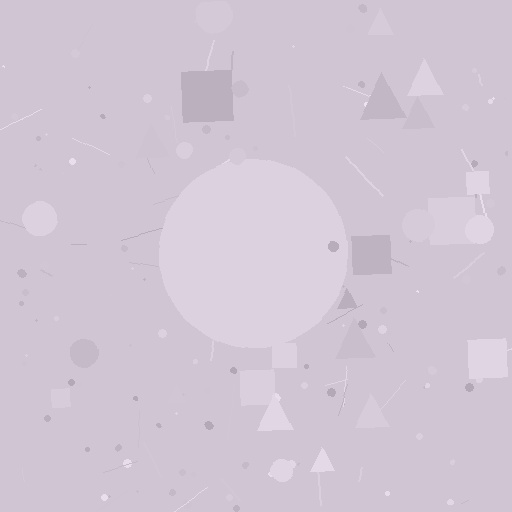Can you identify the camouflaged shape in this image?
The camouflaged shape is a circle.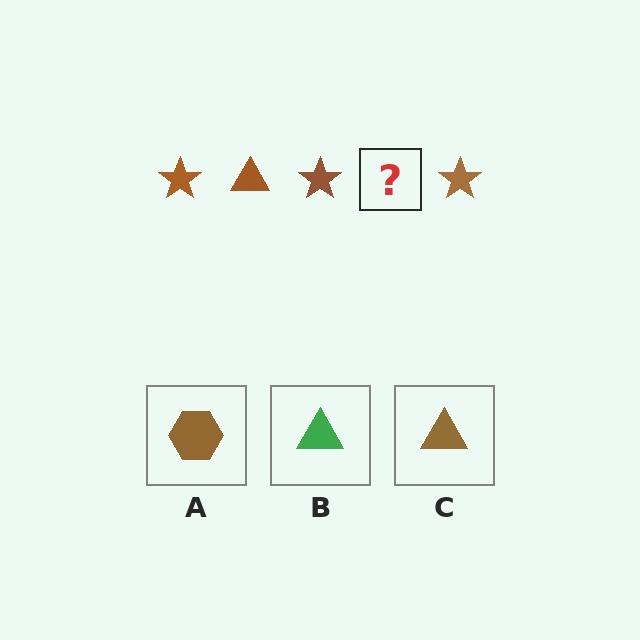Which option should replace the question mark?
Option C.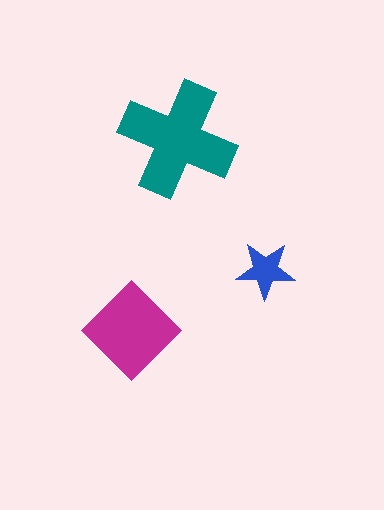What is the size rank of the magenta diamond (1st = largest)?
2nd.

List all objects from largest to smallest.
The teal cross, the magenta diamond, the blue star.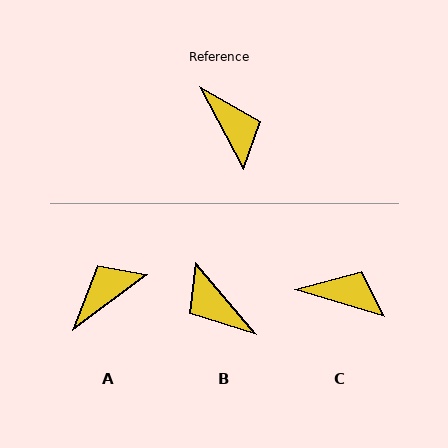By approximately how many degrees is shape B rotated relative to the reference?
Approximately 168 degrees clockwise.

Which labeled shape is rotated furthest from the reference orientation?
B, about 168 degrees away.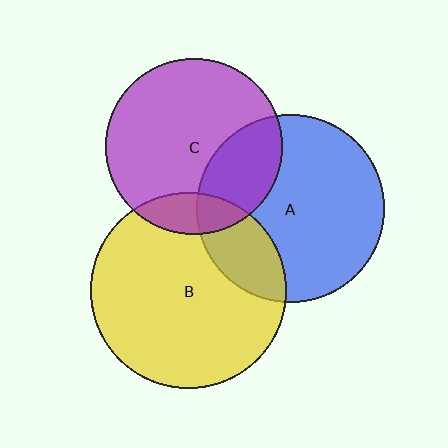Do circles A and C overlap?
Yes.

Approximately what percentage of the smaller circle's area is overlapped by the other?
Approximately 25%.